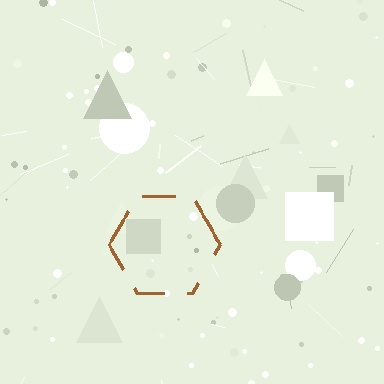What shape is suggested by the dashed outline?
The dashed outline suggests a hexagon.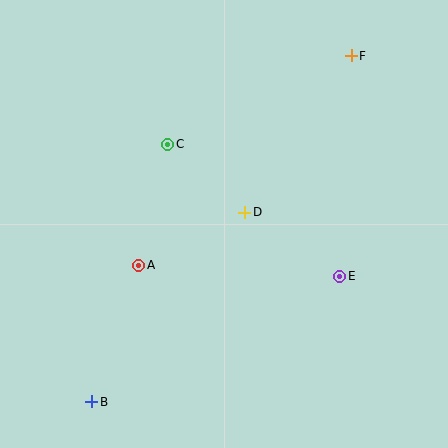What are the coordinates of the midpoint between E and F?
The midpoint between E and F is at (346, 166).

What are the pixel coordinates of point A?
Point A is at (139, 265).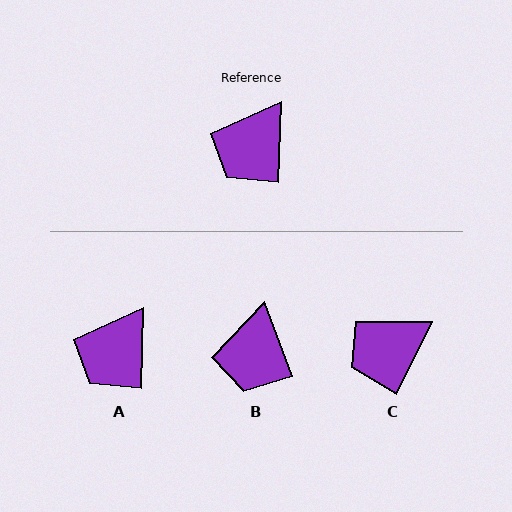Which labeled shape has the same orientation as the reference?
A.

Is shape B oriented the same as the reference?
No, it is off by about 23 degrees.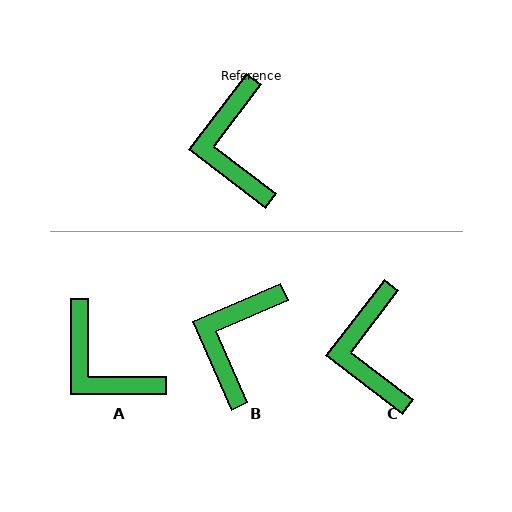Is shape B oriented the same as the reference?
No, it is off by about 29 degrees.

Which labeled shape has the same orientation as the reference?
C.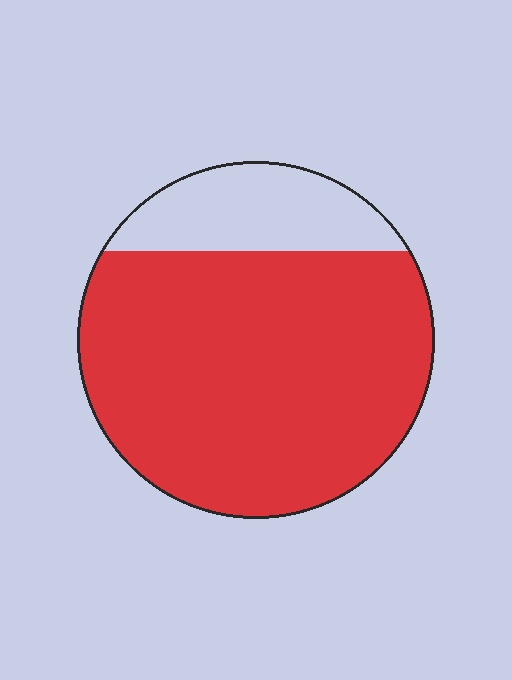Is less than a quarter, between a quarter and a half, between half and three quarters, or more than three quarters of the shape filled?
More than three quarters.